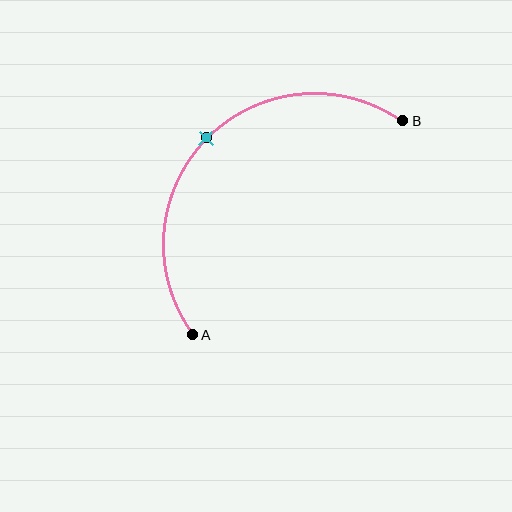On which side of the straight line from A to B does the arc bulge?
The arc bulges above and to the left of the straight line connecting A and B.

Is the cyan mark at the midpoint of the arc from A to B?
Yes. The cyan mark lies on the arc at equal arc-length from both A and B — it is the arc midpoint.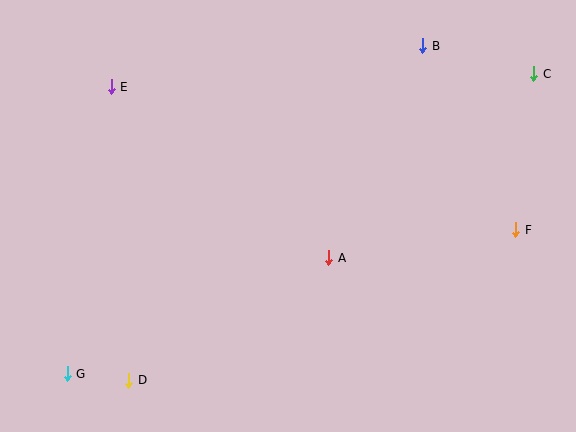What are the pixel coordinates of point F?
Point F is at (516, 230).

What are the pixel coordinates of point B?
Point B is at (423, 46).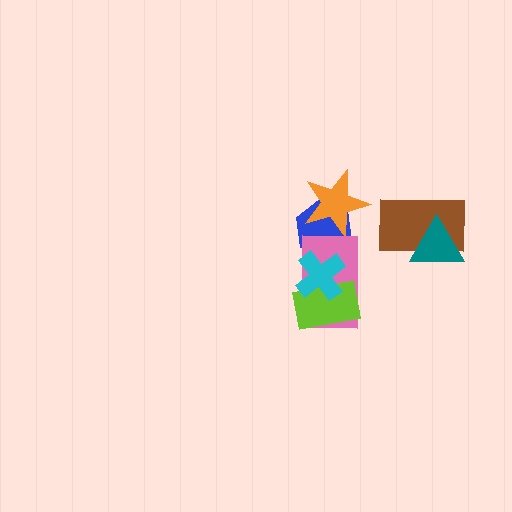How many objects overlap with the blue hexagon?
3 objects overlap with the blue hexagon.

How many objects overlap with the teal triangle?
1 object overlaps with the teal triangle.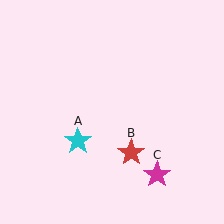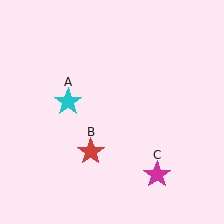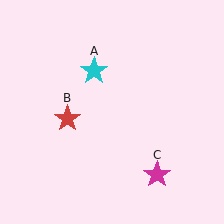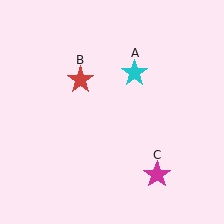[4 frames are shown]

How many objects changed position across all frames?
2 objects changed position: cyan star (object A), red star (object B).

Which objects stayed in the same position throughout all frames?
Magenta star (object C) remained stationary.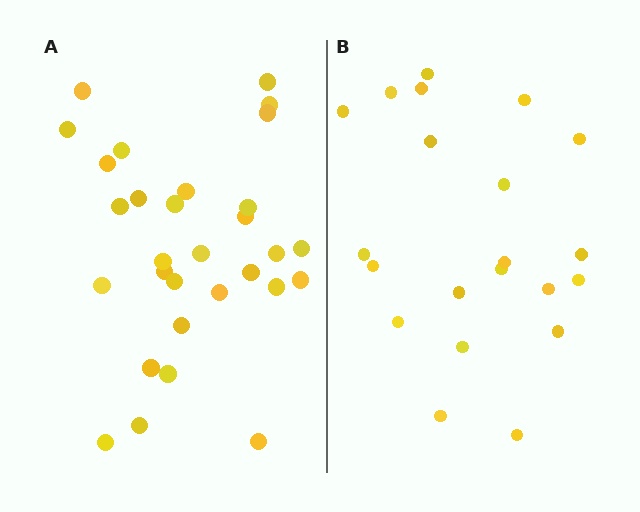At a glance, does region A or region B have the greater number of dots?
Region A (the left region) has more dots.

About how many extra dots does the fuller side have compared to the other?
Region A has roughly 8 or so more dots than region B.